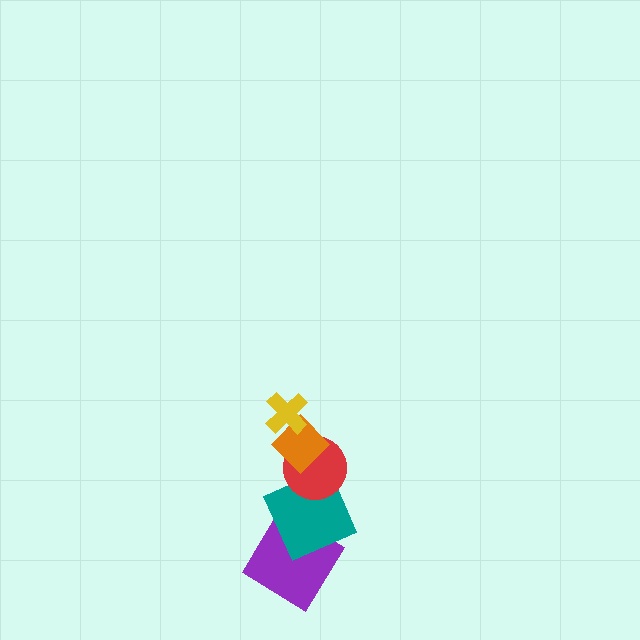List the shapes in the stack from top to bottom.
From top to bottom: the yellow cross, the orange diamond, the red circle, the teal square, the purple diamond.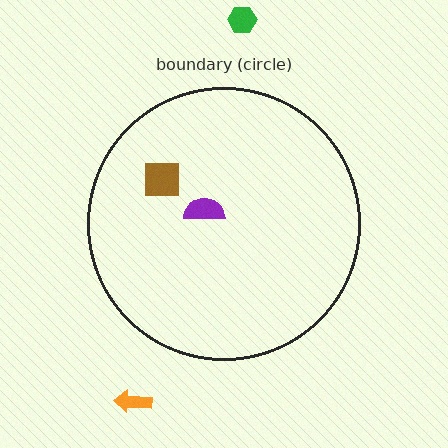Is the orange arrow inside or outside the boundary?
Outside.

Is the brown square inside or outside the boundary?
Inside.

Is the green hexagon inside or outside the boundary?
Outside.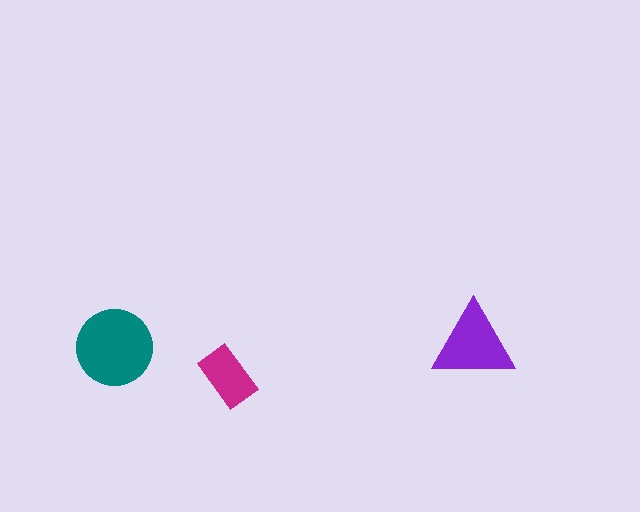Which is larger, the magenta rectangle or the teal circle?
The teal circle.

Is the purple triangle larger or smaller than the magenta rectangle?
Larger.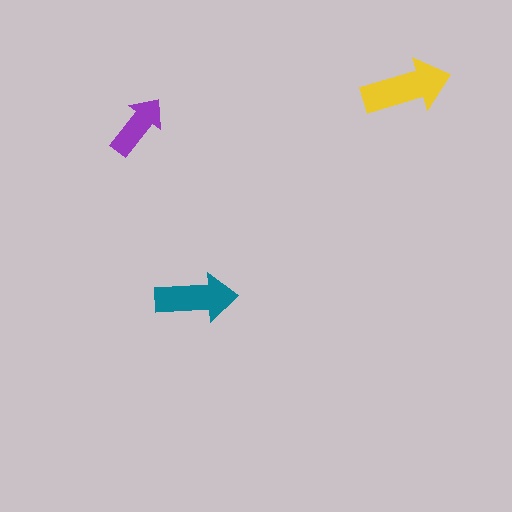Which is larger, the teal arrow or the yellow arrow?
The yellow one.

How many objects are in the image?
There are 3 objects in the image.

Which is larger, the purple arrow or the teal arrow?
The teal one.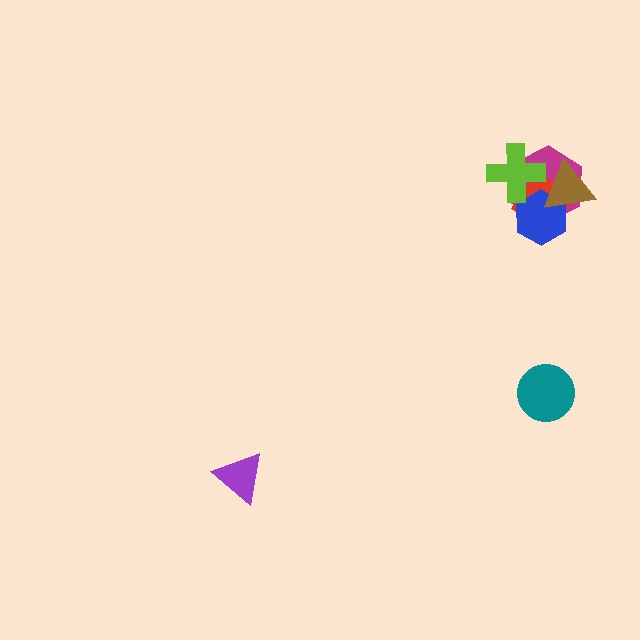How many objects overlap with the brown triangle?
3 objects overlap with the brown triangle.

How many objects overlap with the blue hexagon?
4 objects overlap with the blue hexagon.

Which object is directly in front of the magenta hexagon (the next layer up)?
The red diamond is directly in front of the magenta hexagon.